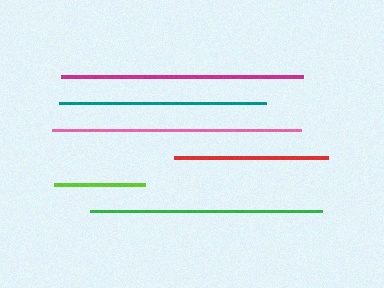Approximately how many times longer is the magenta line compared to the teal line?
The magenta line is approximately 1.2 times the length of the teal line.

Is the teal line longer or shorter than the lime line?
The teal line is longer than the lime line.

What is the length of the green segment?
The green segment is approximately 232 pixels long.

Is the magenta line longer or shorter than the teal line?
The magenta line is longer than the teal line.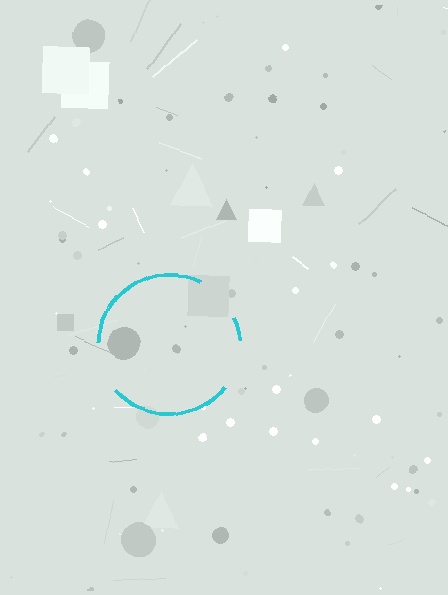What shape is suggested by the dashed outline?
The dashed outline suggests a circle.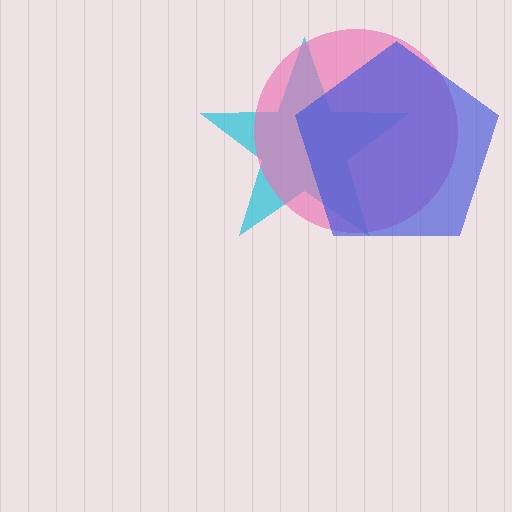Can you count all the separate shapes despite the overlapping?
Yes, there are 3 separate shapes.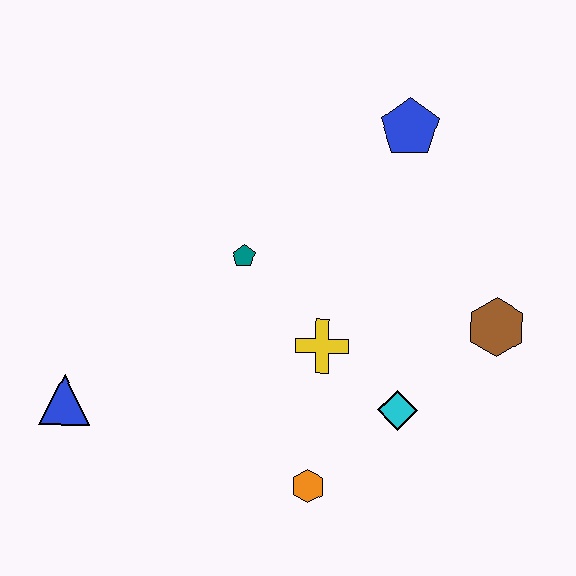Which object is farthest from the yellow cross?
The blue triangle is farthest from the yellow cross.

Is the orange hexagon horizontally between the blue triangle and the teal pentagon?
No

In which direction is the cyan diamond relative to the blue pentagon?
The cyan diamond is below the blue pentagon.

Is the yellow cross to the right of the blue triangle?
Yes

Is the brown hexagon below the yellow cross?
No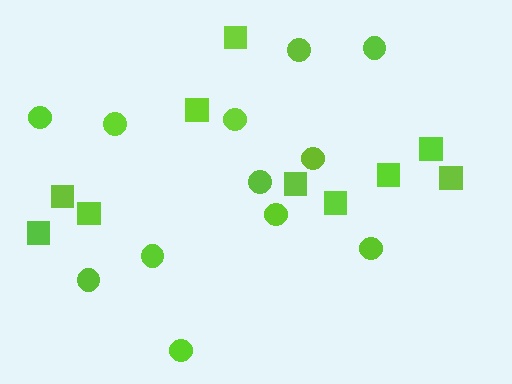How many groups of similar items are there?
There are 2 groups: one group of squares (10) and one group of circles (12).